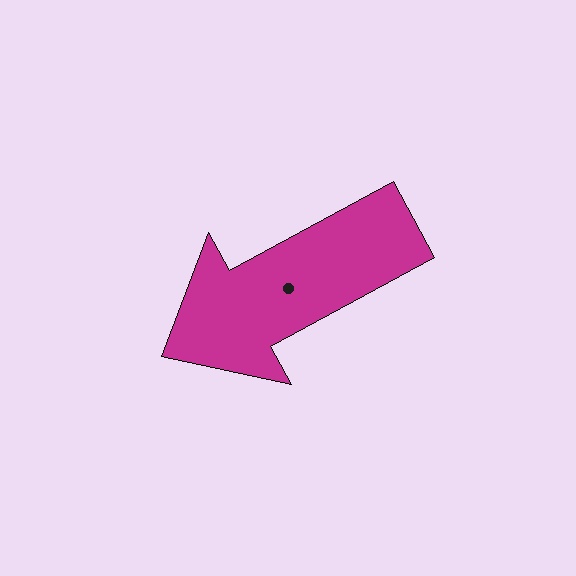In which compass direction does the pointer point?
Southwest.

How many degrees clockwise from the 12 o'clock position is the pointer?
Approximately 241 degrees.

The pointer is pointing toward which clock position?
Roughly 8 o'clock.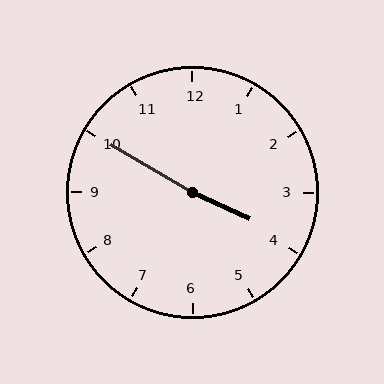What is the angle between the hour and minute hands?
Approximately 175 degrees.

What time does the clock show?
3:50.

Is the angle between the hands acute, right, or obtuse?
It is obtuse.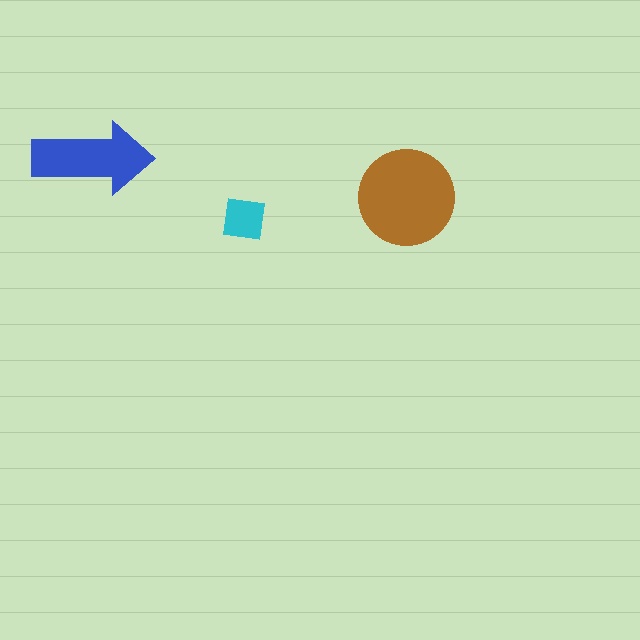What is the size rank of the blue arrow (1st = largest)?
2nd.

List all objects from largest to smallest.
The brown circle, the blue arrow, the cyan square.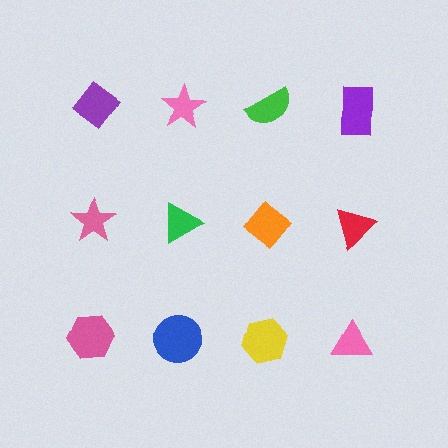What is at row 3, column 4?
A pink triangle.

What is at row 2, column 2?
A green triangle.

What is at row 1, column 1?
A purple diamond.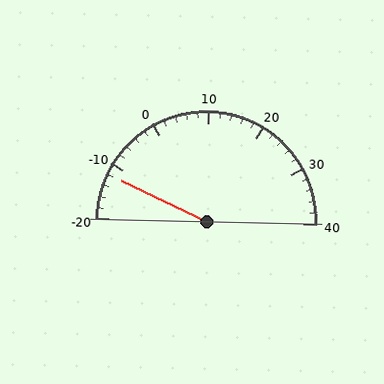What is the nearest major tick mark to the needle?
The nearest major tick mark is -10.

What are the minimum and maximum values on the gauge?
The gauge ranges from -20 to 40.